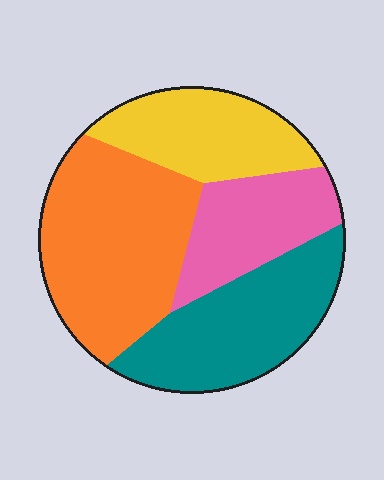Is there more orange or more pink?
Orange.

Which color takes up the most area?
Orange, at roughly 35%.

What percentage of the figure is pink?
Pink covers roughly 20% of the figure.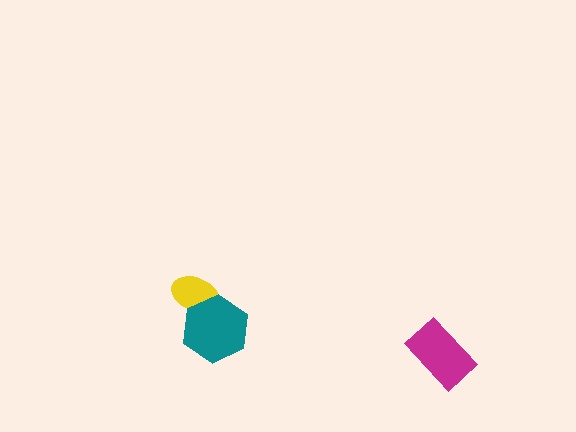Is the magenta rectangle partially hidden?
No, no other shape covers it.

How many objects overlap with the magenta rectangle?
0 objects overlap with the magenta rectangle.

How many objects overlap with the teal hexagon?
1 object overlaps with the teal hexagon.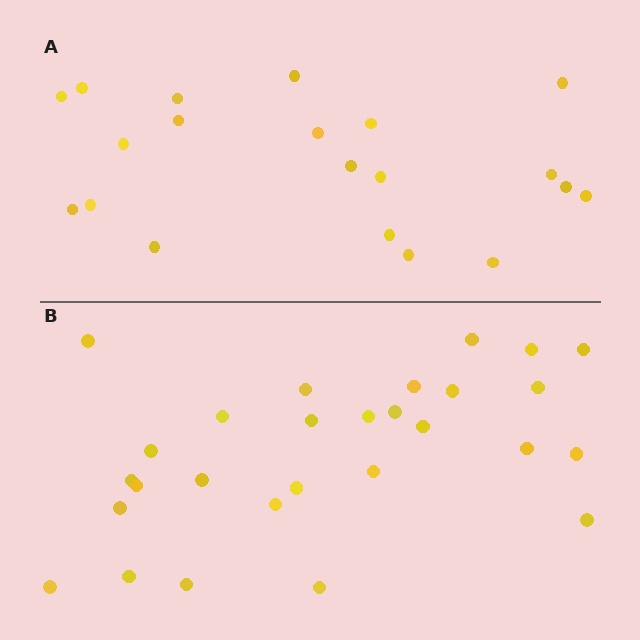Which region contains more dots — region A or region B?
Region B (the bottom region) has more dots.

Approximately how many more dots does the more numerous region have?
Region B has roughly 8 or so more dots than region A.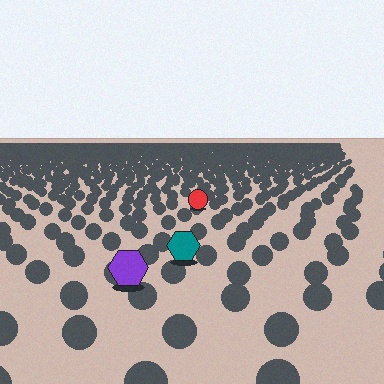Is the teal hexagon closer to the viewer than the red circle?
Yes. The teal hexagon is closer — you can tell from the texture gradient: the ground texture is coarser near it.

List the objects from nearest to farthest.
From nearest to farthest: the purple hexagon, the teal hexagon, the red circle.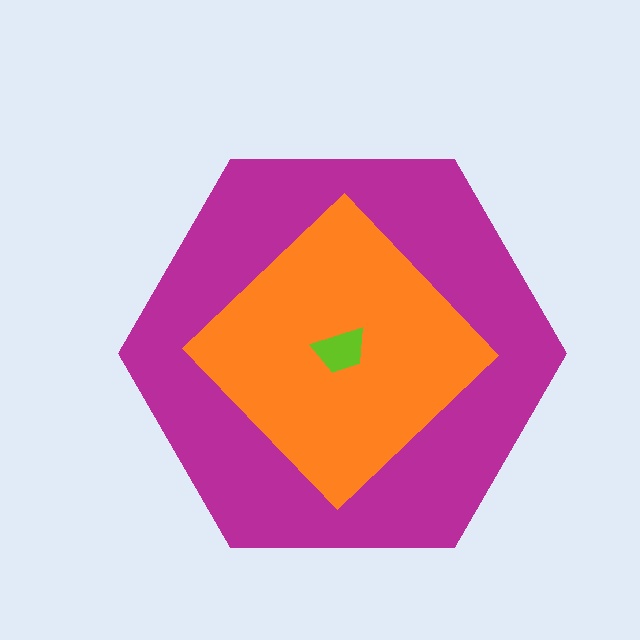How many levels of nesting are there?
3.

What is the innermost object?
The lime trapezoid.